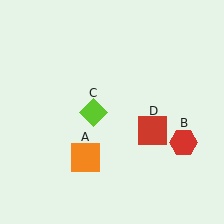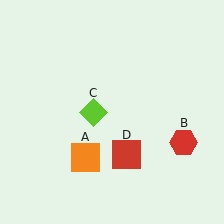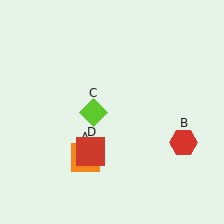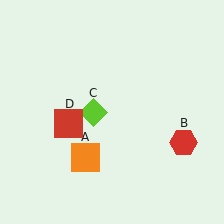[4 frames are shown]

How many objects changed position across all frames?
1 object changed position: red square (object D).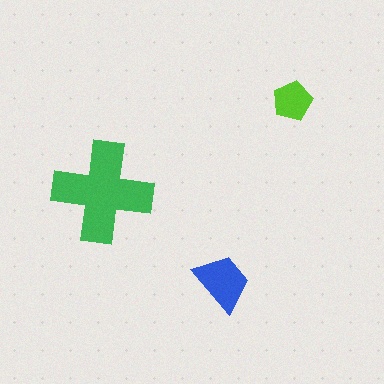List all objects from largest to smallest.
The green cross, the blue trapezoid, the lime pentagon.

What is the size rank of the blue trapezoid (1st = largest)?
2nd.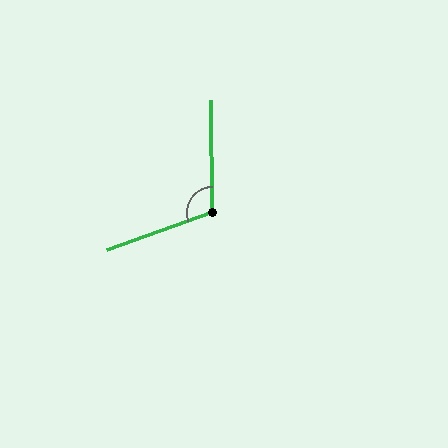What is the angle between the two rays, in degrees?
Approximately 109 degrees.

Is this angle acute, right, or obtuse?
It is obtuse.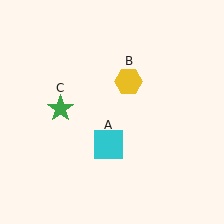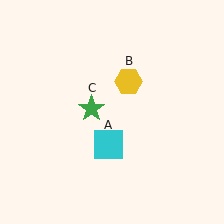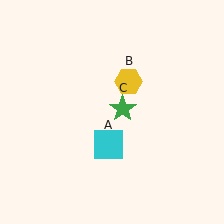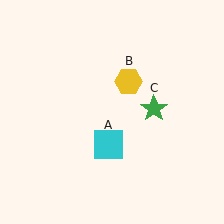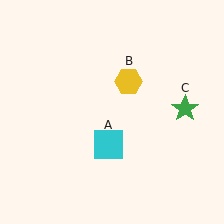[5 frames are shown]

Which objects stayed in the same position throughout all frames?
Cyan square (object A) and yellow hexagon (object B) remained stationary.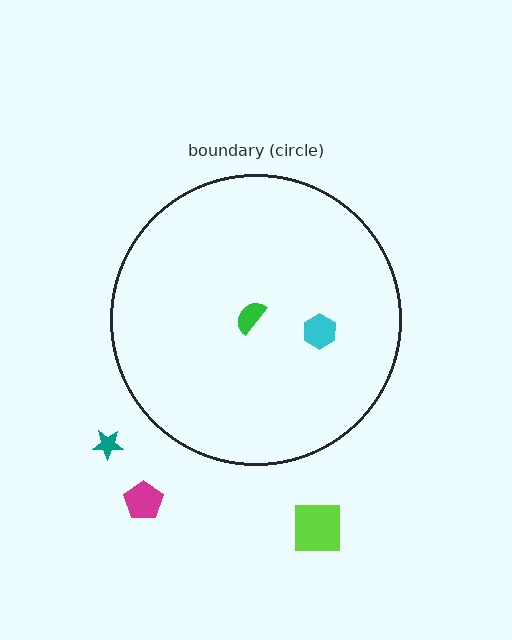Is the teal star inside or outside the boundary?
Outside.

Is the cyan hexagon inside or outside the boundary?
Inside.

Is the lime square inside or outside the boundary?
Outside.